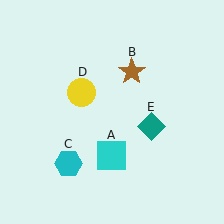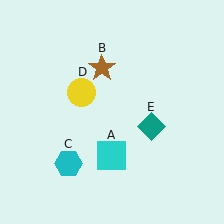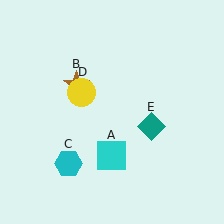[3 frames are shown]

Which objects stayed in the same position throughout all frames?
Cyan square (object A) and cyan hexagon (object C) and yellow circle (object D) and teal diamond (object E) remained stationary.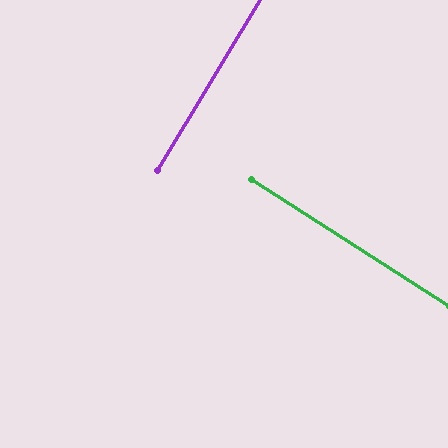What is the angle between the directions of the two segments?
Approximately 88 degrees.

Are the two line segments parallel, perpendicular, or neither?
Perpendicular — they meet at approximately 88°.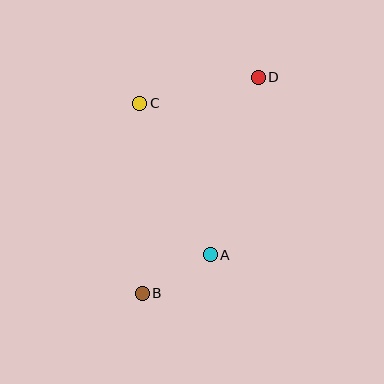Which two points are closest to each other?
Points A and B are closest to each other.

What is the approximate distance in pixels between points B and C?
The distance between B and C is approximately 190 pixels.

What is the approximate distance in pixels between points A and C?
The distance between A and C is approximately 167 pixels.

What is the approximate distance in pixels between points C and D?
The distance between C and D is approximately 121 pixels.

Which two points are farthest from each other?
Points B and D are farthest from each other.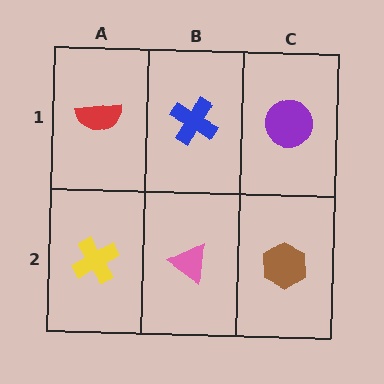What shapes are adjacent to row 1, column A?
A yellow cross (row 2, column A), a blue cross (row 1, column B).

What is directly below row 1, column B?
A pink triangle.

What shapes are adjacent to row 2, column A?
A red semicircle (row 1, column A), a pink triangle (row 2, column B).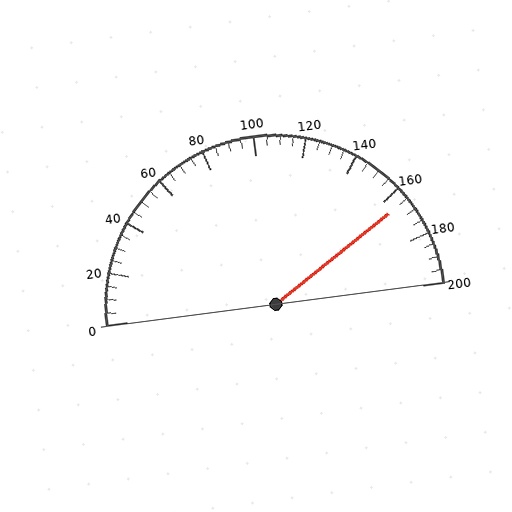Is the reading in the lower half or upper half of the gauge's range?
The reading is in the upper half of the range (0 to 200).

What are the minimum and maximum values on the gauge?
The gauge ranges from 0 to 200.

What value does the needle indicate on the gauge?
The needle indicates approximately 165.